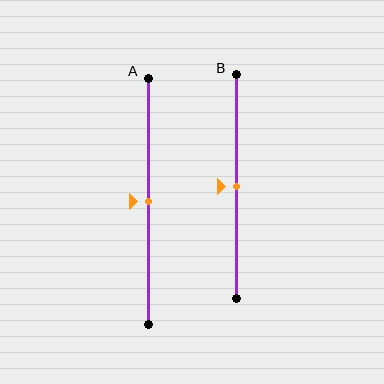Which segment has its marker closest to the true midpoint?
Segment A has its marker closest to the true midpoint.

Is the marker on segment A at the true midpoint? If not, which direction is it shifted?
Yes, the marker on segment A is at the true midpoint.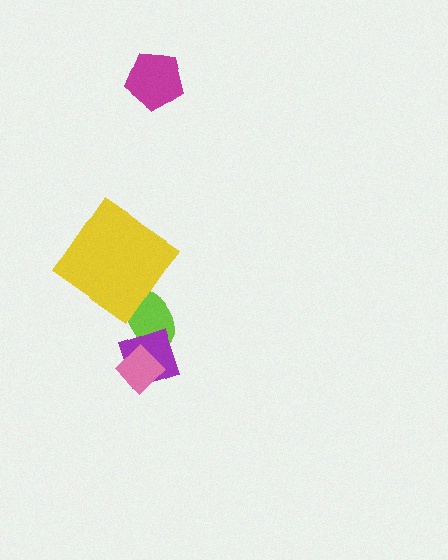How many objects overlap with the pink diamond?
2 objects overlap with the pink diamond.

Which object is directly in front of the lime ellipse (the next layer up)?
The purple diamond is directly in front of the lime ellipse.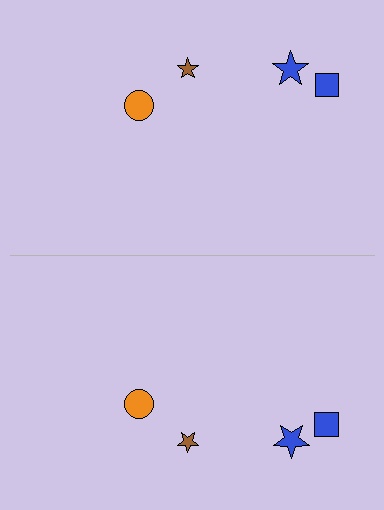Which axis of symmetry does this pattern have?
The pattern has a horizontal axis of symmetry running through the center of the image.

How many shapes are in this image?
There are 8 shapes in this image.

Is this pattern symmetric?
Yes, this pattern has bilateral (reflection) symmetry.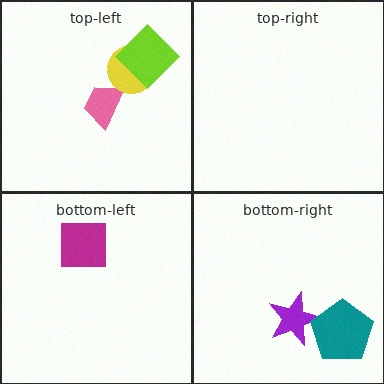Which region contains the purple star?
The bottom-right region.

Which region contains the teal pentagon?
The bottom-right region.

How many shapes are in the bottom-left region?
1.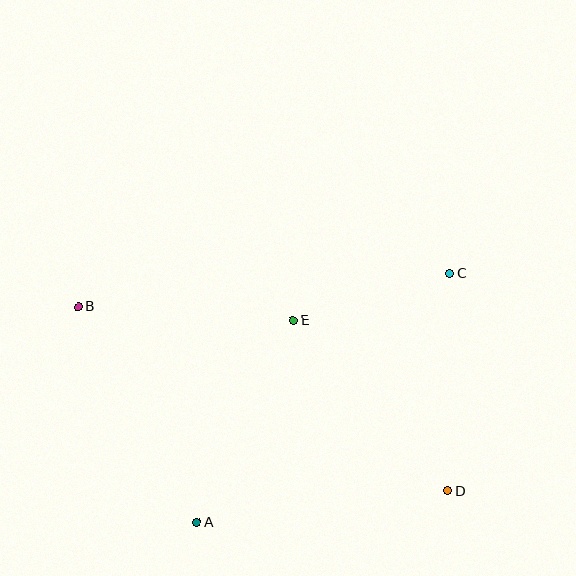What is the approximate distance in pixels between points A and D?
The distance between A and D is approximately 253 pixels.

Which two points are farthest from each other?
Points B and D are farthest from each other.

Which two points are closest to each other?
Points C and E are closest to each other.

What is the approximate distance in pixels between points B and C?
The distance between B and C is approximately 372 pixels.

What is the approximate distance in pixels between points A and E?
The distance between A and E is approximately 224 pixels.